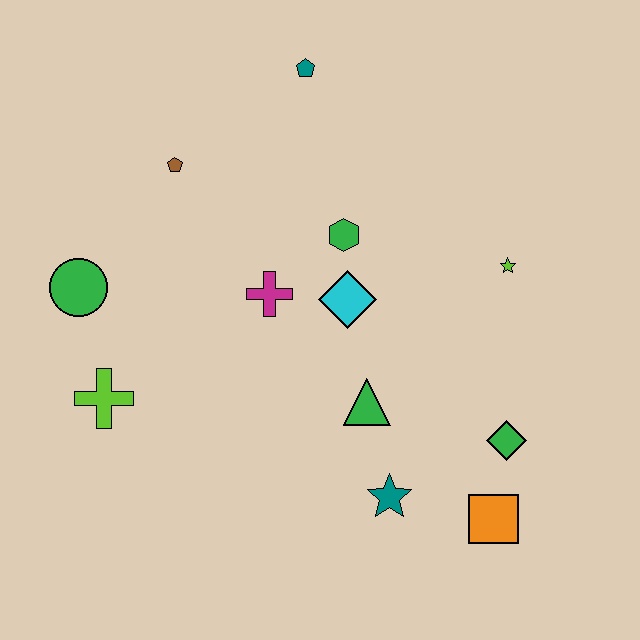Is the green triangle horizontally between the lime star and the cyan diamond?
Yes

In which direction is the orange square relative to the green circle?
The orange square is to the right of the green circle.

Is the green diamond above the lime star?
No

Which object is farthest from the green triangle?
The teal pentagon is farthest from the green triangle.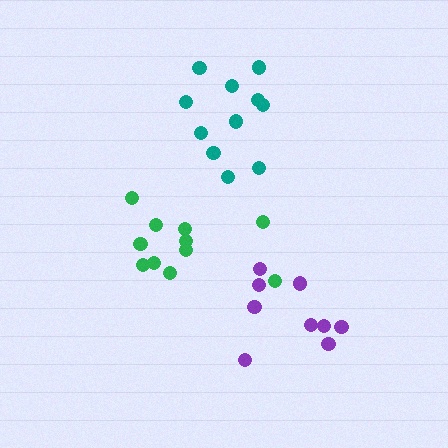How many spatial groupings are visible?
There are 3 spatial groupings.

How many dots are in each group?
Group 1: 11 dots, Group 2: 9 dots, Group 3: 11 dots (31 total).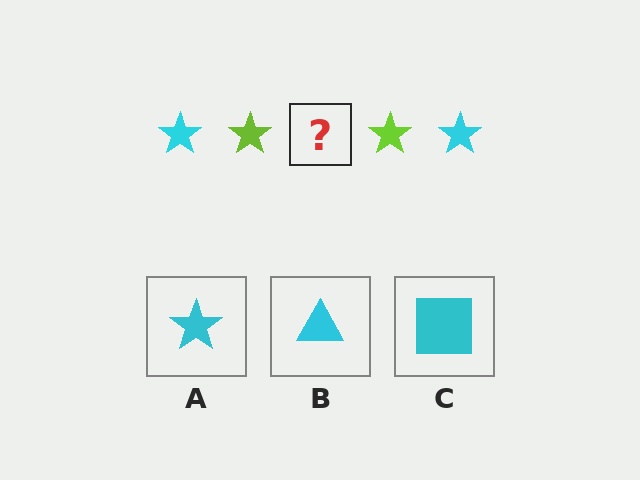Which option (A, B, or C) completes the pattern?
A.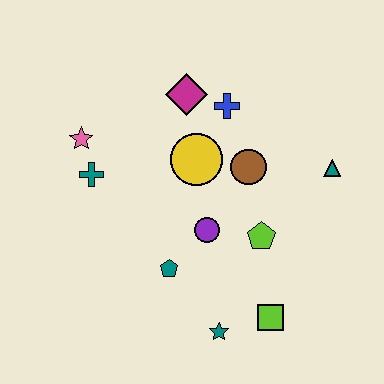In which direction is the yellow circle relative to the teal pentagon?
The yellow circle is above the teal pentagon.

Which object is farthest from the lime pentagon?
The pink star is farthest from the lime pentagon.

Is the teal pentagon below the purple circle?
Yes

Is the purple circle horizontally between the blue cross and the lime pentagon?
No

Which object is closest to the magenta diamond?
The blue cross is closest to the magenta diamond.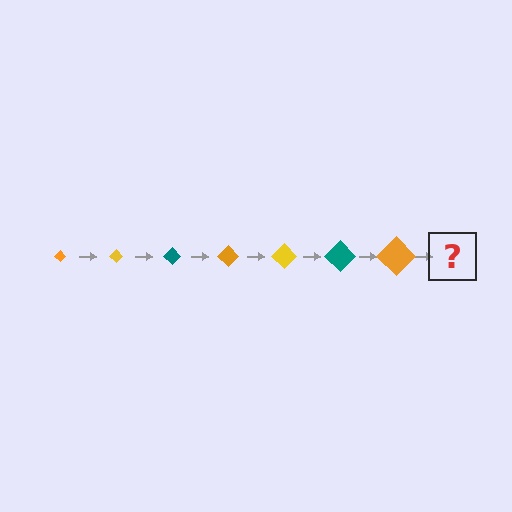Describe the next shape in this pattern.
It should be a yellow diamond, larger than the previous one.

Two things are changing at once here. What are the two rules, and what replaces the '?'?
The two rules are that the diamond grows larger each step and the color cycles through orange, yellow, and teal. The '?' should be a yellow diamond, larger than the previous one.